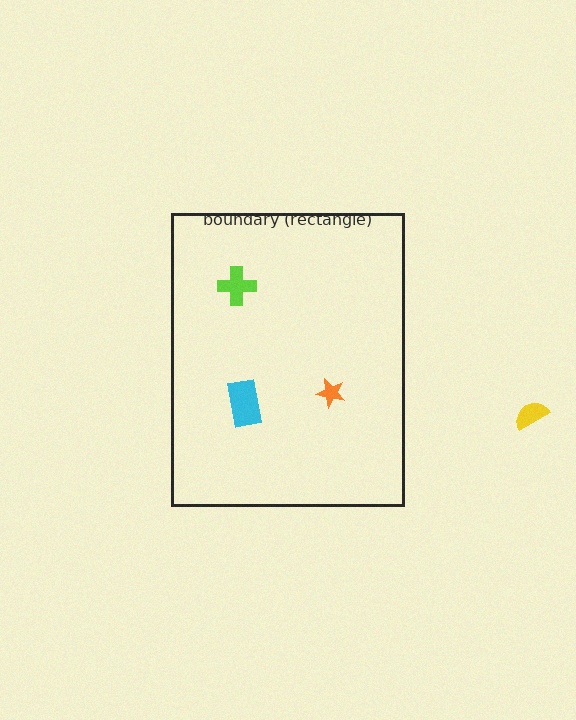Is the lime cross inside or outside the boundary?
Inside.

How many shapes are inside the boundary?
3 inside, 1 outside.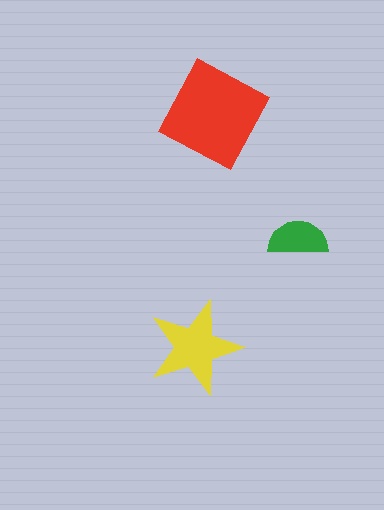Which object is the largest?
The red square.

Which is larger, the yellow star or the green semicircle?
The yellow star.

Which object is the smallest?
The green semicircle.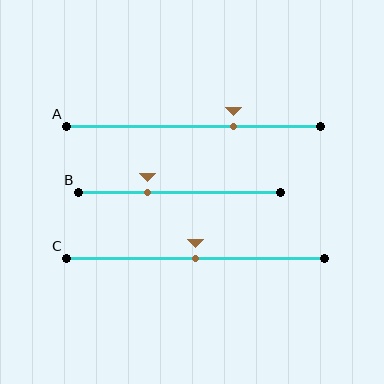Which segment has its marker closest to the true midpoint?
Segment C has its marker closest to the true midpoint.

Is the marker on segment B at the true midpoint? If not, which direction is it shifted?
No, the marker on segment B is shifted to the left by about 16% of the segment length.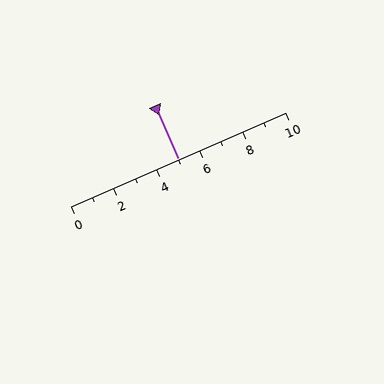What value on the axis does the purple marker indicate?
The marker indicates approximately 5.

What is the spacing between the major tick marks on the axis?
The major ticks are spaced 2 apart.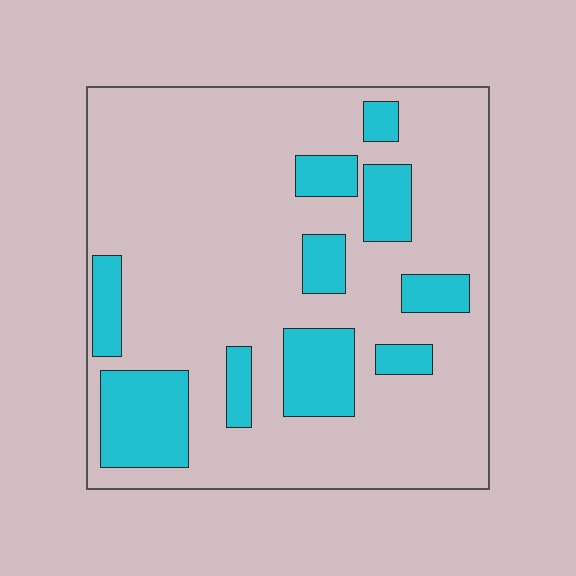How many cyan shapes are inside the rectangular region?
10.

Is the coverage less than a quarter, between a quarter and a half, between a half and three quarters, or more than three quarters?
Less than a quarter.